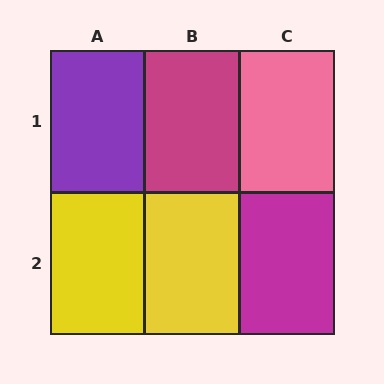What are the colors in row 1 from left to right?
Purple, magenta, pink.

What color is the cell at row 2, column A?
Yellow.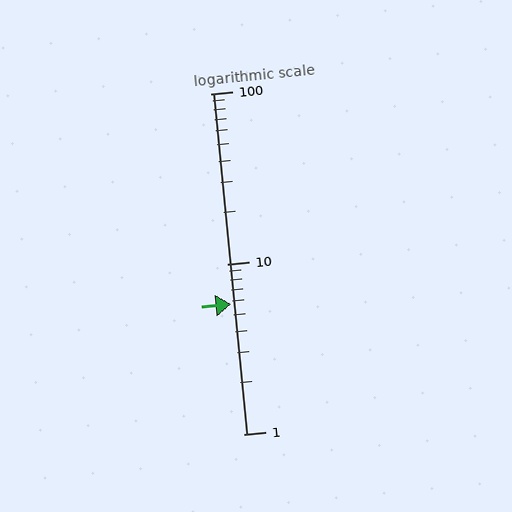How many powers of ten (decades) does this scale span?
The scale spans 2 decades, from 1 to 100.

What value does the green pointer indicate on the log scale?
The pointer indicates approximately 5.8.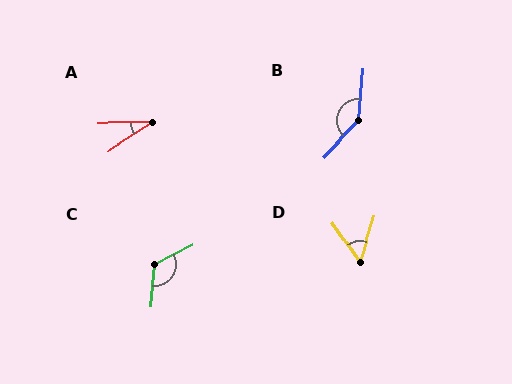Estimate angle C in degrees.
Approximately 122 degrees.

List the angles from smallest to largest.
A (33°), D (52°), C (122°), B (141°).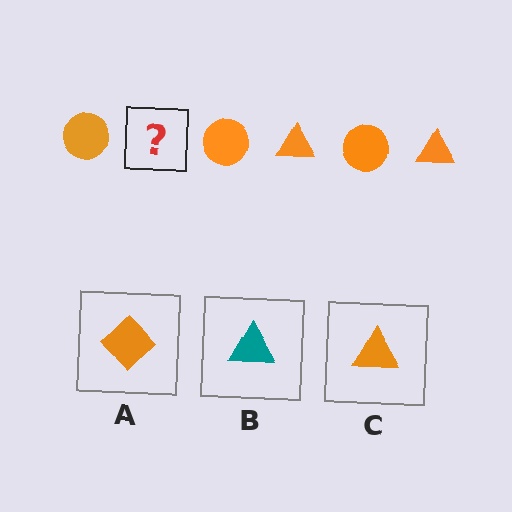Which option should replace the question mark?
Option C.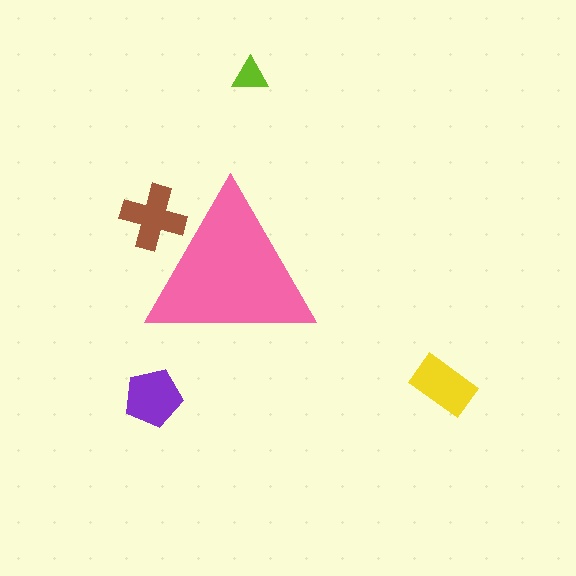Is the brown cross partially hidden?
Yes, the brown cross is partially hidden behind the pink triangle.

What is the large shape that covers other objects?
A pink triangle.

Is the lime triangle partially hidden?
No, the lime triangle is fully visible.